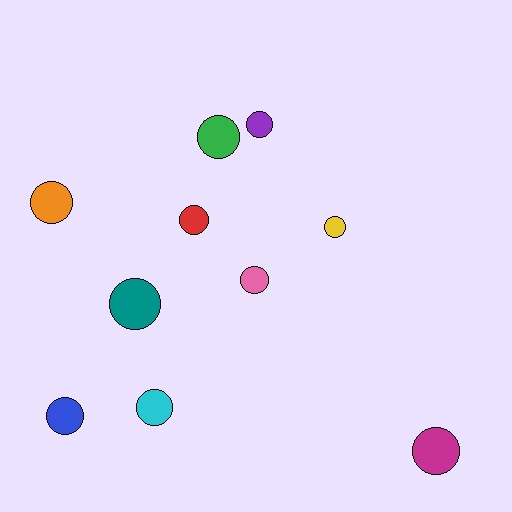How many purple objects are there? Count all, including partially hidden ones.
There is 1 purple object.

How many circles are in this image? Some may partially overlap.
There are 10 circles.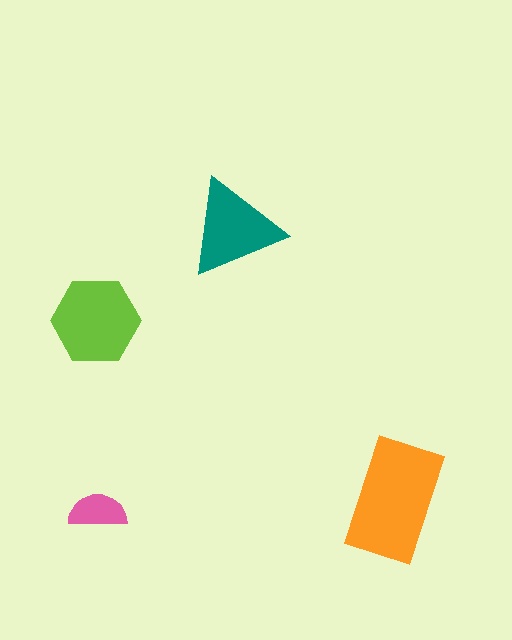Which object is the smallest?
The pink semicircle.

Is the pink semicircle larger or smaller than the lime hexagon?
Smaller.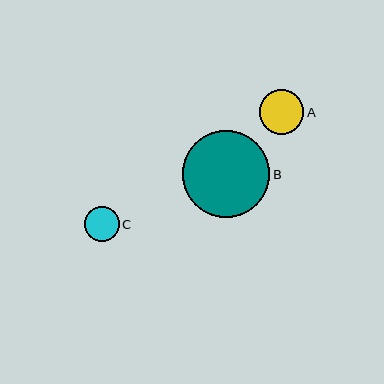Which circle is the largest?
Circle B is the largest with a size of approximately 87 pixels.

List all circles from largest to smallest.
From largest to smallest: B, A, C.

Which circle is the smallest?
Circle C is the smallest with a size of approximately 34 pixels.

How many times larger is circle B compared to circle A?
Circle B is approximately 2.0 times the size of circle A.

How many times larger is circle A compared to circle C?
Circle A is approximately 1.3 times the size of circle C.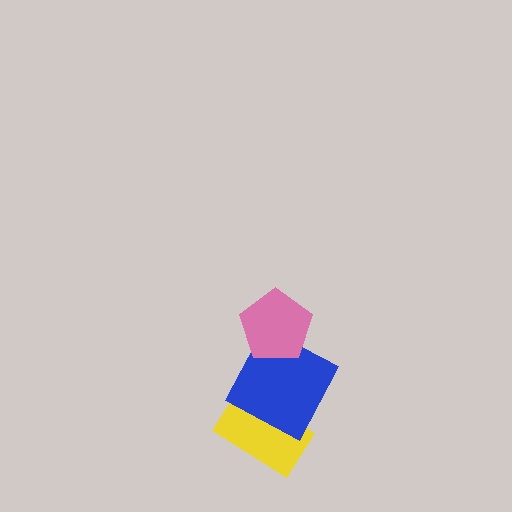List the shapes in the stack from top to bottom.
From top to bottom: the pink pentagon, the blue square, the yellow rectangle.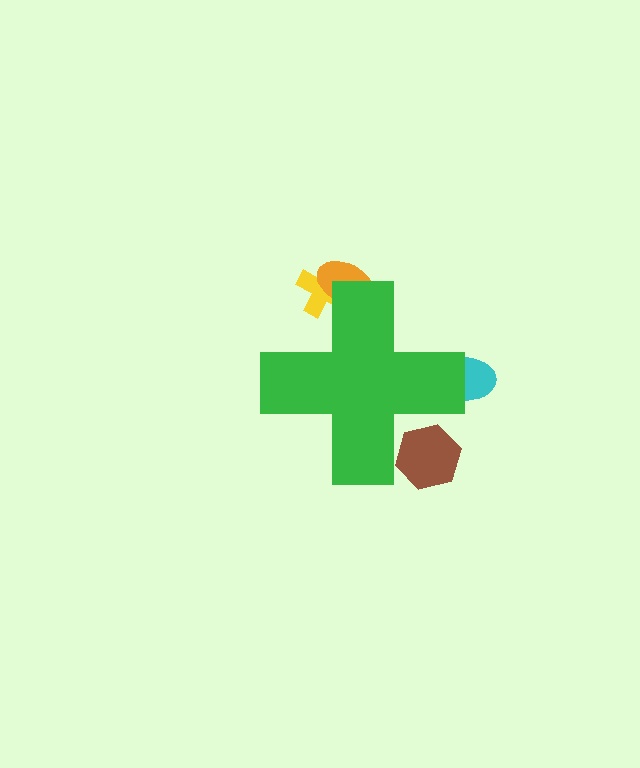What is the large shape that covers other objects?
A green cross.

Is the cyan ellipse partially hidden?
Yes, the cyan ellipse is partially hidden behind the green cross.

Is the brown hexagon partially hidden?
Yes, the brown hexagon is partially hidden behind the green cross.